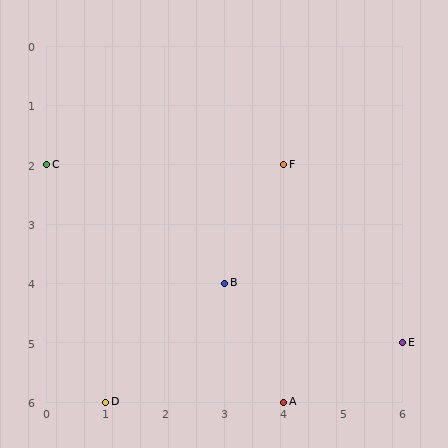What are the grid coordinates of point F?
Point F is at grid coordinates (4, 2).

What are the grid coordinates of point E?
Point E is at grid coordinates (6, 5).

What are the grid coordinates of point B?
Point B is at grid coordinates (3, 4).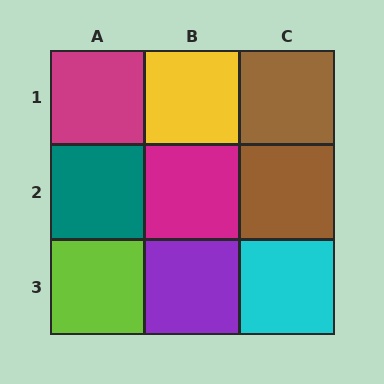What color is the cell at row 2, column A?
Teal.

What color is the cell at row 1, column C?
Brown.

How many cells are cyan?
1 cell is cyan.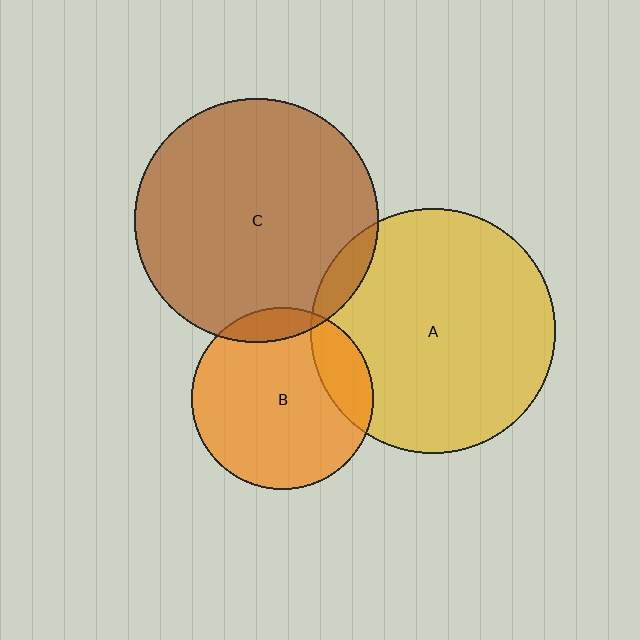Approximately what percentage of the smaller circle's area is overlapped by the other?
Approximately 10%.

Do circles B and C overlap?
Yes.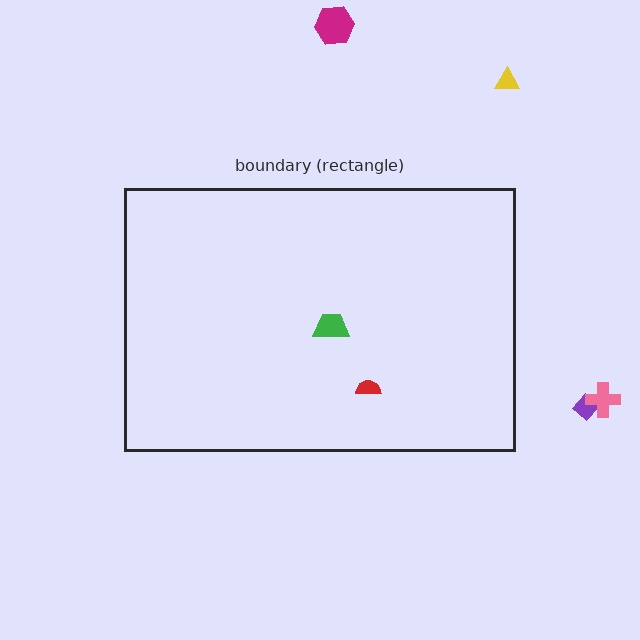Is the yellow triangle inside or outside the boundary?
Outside.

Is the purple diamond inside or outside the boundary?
Outside.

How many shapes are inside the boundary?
2 inside, 4 outside.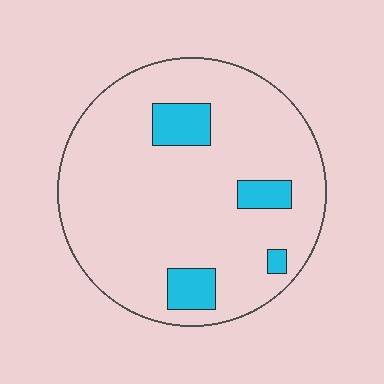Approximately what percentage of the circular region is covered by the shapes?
Approximately 10%.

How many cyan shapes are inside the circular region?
4.